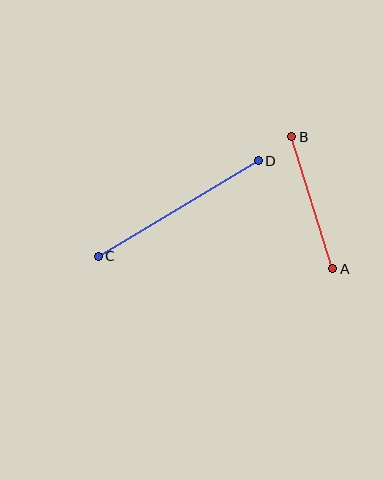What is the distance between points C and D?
The distance is approximately 187 pixels.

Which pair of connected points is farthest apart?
Points C and D are farthest apart.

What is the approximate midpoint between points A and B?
The midpoint is at approximately (312, 203) pixels.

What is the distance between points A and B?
The distance is approximately 138 pixels.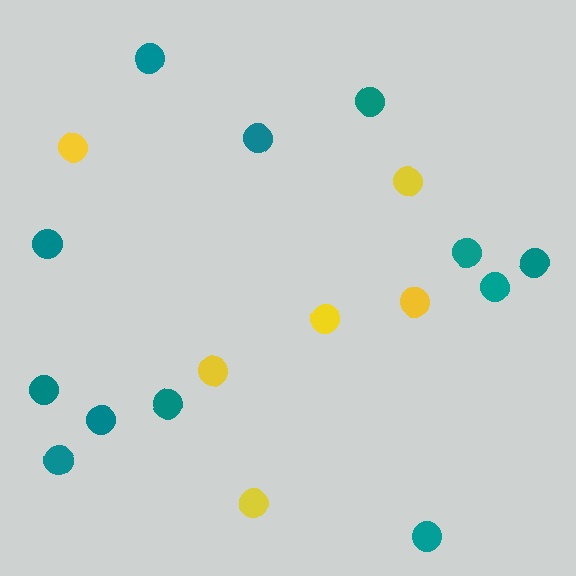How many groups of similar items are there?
There are 2 groups: one group of yellow circles (6) and one group of teal circles (12).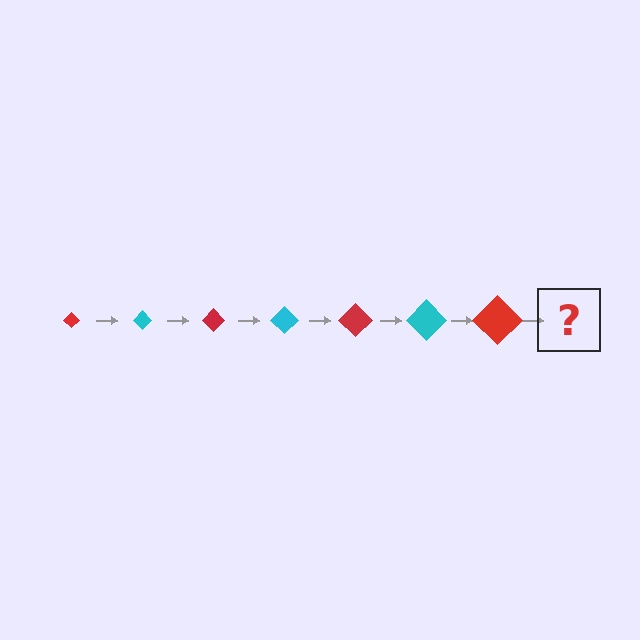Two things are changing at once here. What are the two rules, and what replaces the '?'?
The two rules are that the diamond grows larger each step and the color cycles through red and cyan. The '?' should be a cyan diamond, larger than the previous one.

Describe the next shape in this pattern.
It should be a cyan diamond, larger than the previous one.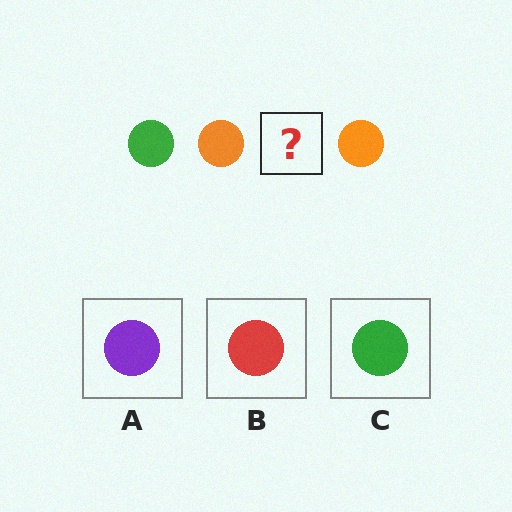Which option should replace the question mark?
Option C.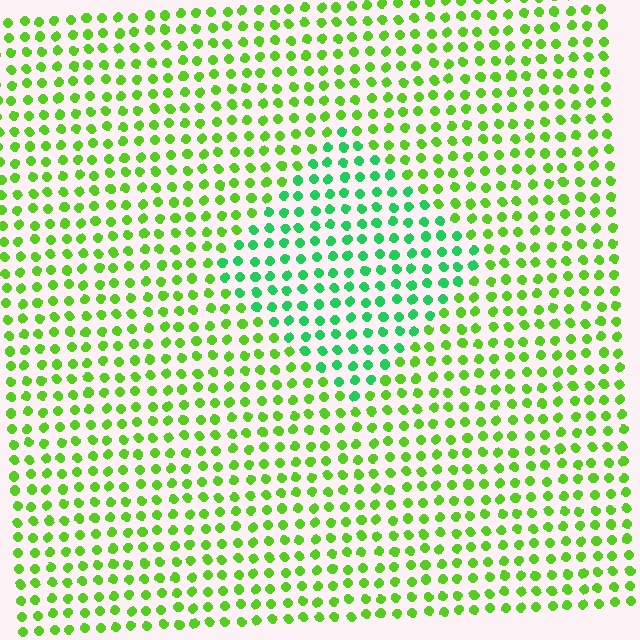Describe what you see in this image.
The image is filled with small lime elements in a uniform arrangement. A diamond-shaped region is visible where the elements are tinted to a slightly different hue, forming a subtle color boundary.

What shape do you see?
I see a diamond.